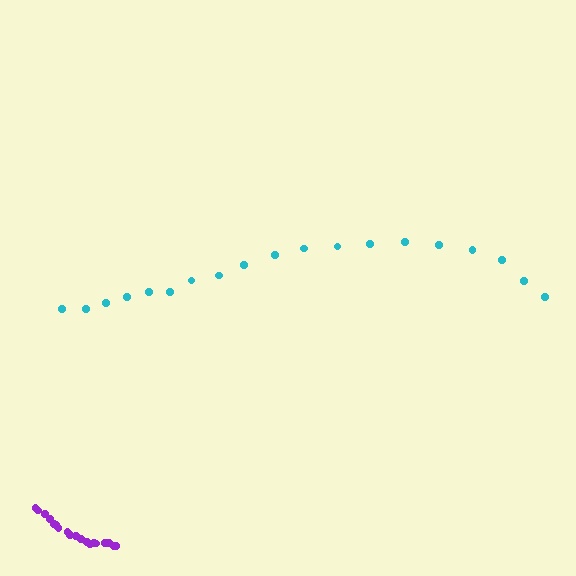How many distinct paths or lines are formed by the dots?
There are 2 distinct paths.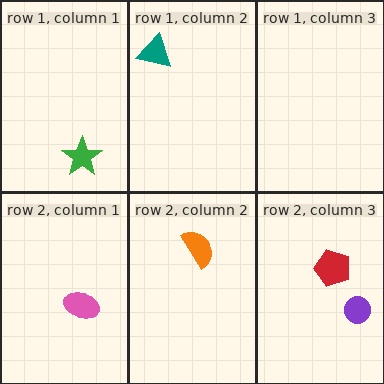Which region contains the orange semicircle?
The row 2, column 2 region.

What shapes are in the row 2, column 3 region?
The purple circle, the red pentagon.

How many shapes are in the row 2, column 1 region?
1.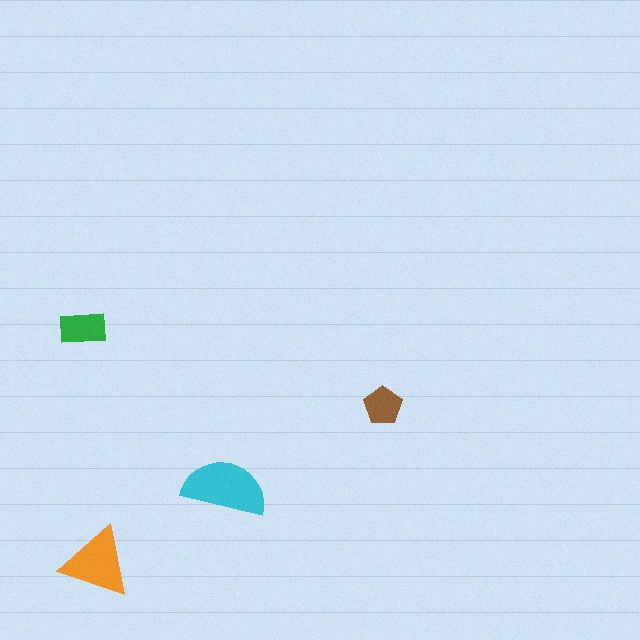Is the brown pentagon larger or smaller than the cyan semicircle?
Smaller.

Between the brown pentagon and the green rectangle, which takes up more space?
The green rectangle.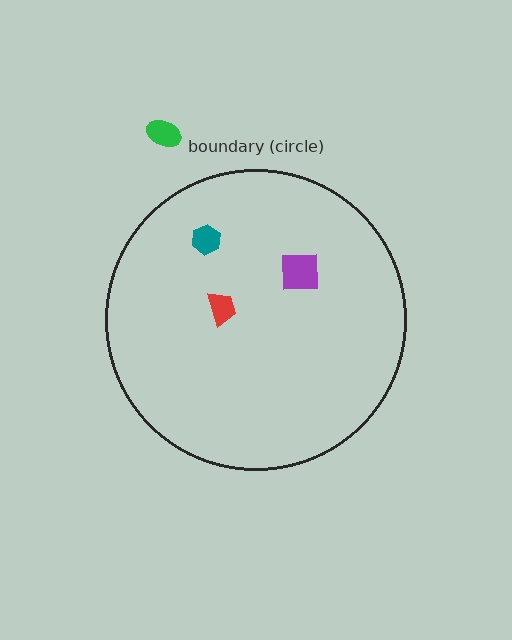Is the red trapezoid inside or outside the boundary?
Inside.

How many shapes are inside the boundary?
3 inside, 1 outside.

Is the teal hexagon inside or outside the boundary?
Inside.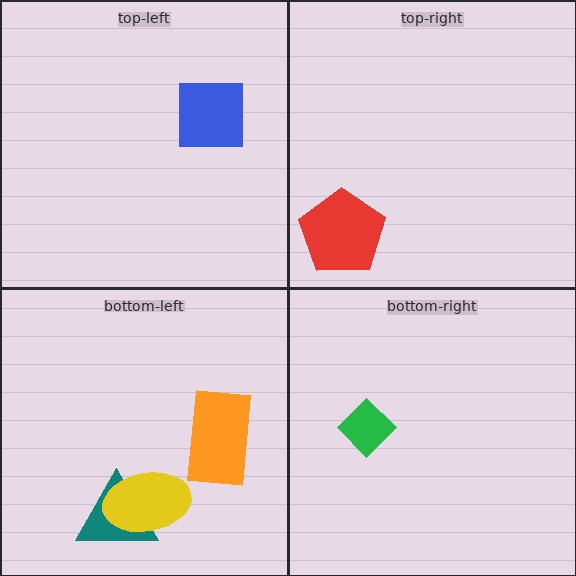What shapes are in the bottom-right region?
The green diamond.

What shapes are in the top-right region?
The red pentagon.